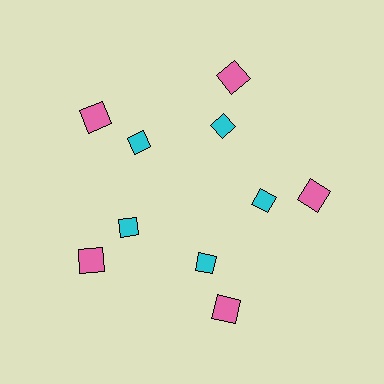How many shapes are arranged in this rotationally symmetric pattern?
There are 10 shapes, arranged in 5 groups of 2.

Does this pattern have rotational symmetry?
Yes, this pattern has 5-fold rotational symmetry. It looks the same after rotating 72 degrees around the center.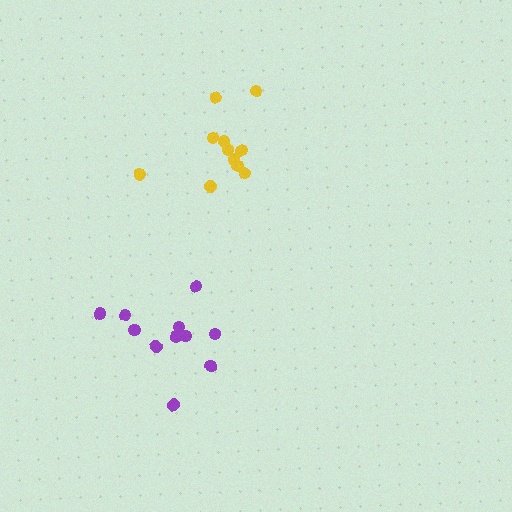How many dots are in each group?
Group 1: 11 dots, Group 2: 11 dots (22 total).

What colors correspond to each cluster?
The clusters are colored: purple, yellow.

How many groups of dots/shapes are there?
There are 2 groups.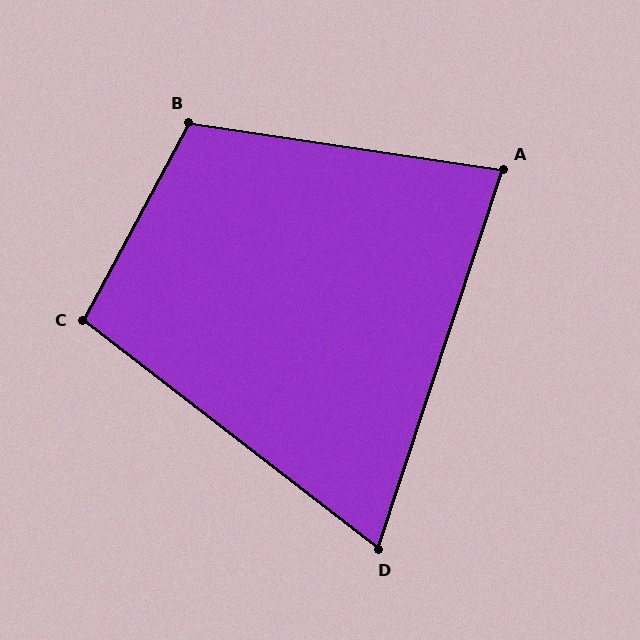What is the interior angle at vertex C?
Approximately 100 degrees (obtuse).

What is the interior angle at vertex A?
Approximately 80 degrees (acute).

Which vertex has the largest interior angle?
B, at approximately 110 degrees.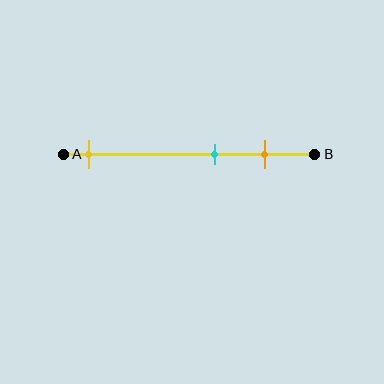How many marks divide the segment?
There are 3 marks dividing the segment.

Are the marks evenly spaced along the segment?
No, the marks are not evenly spaced.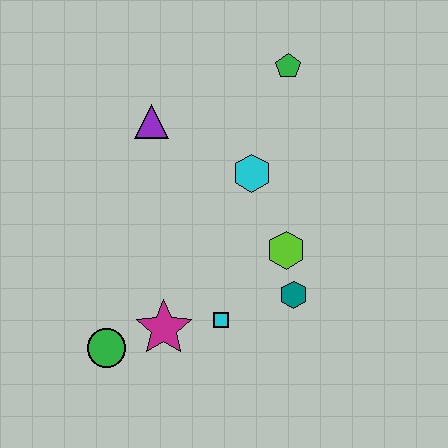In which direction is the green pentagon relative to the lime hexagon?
The green pentagon is above the lime hexagon.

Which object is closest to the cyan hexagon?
The lime hexagon is closest to the cyan hexagon.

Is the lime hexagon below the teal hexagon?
No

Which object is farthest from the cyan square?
The green pentagon is farthest from the cyan square.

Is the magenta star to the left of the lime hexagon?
Yes